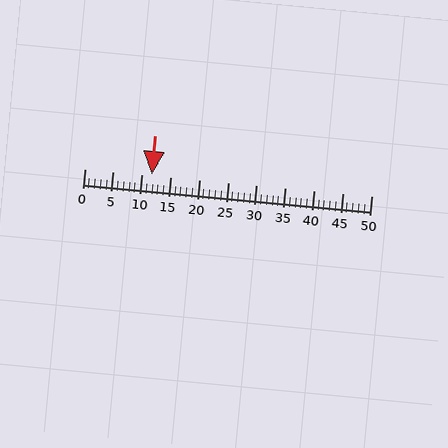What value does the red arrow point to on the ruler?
The red arrow points to approximately 12.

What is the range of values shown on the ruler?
The ruler shows values from 0 to 50.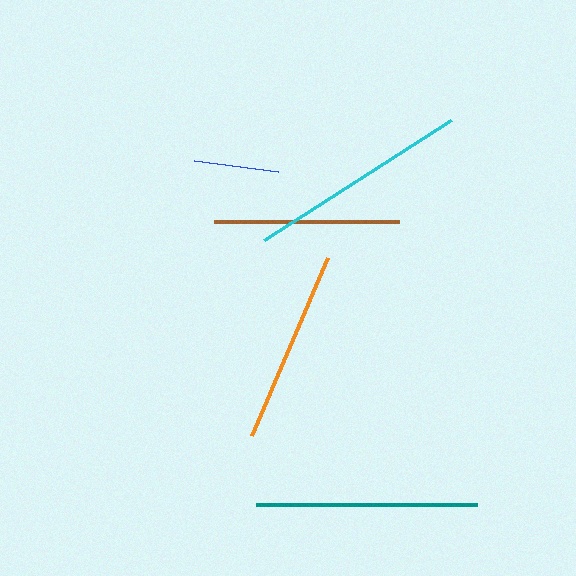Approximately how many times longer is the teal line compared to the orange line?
The teal line is approximately 1.1 times the length of the orange line.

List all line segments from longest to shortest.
From longest to shortest: cyan, teal, orange, brown, blue.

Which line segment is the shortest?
The blue line is the shortest at approximately 85 pixels.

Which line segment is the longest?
The cyan line is the longest at approximately 222 pixels.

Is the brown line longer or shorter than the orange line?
The orange line is longer than the brown line.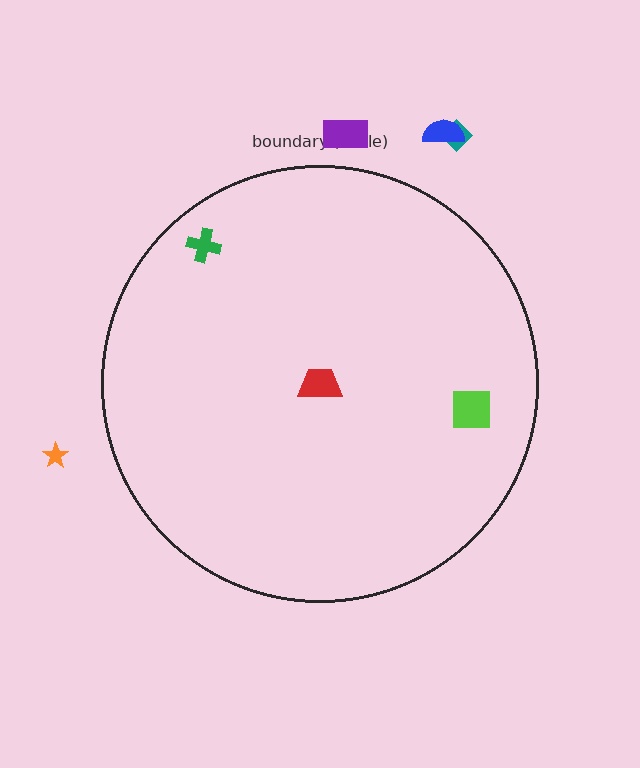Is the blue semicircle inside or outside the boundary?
Outside.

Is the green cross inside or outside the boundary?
Inside.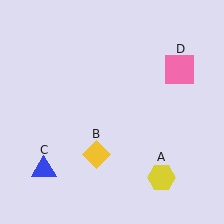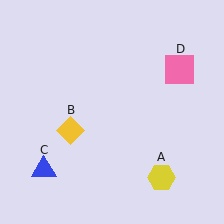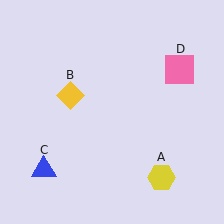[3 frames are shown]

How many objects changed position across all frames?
1 object changed position: yellow diamond (object B).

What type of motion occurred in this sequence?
The yellow diamond (object B) rotated clockwise around the center of the scene.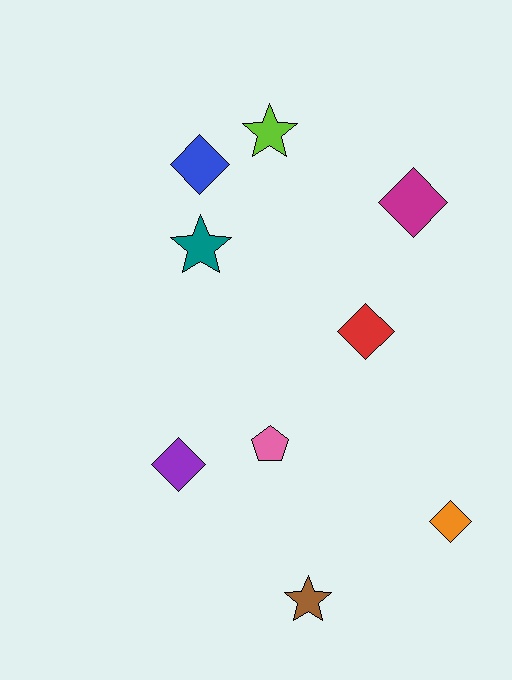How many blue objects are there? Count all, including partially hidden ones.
There is 1 blue object.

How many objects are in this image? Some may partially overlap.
There are 9 objects.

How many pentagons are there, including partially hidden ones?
There is 1 pentagon.